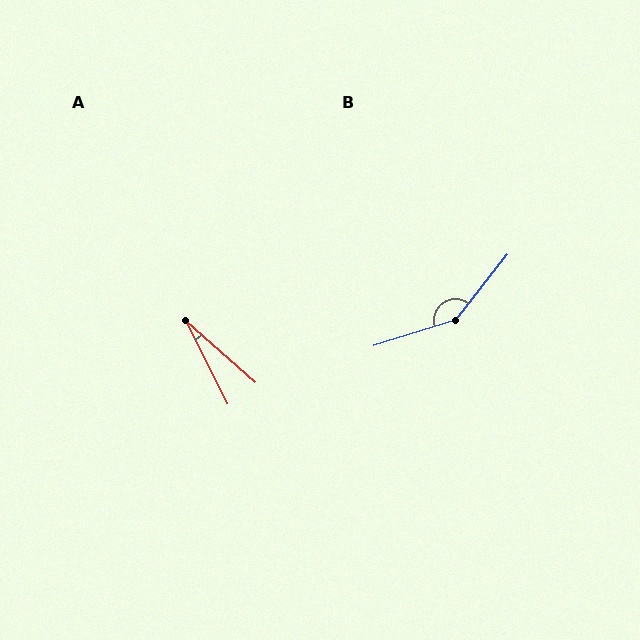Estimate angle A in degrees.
Approximately 22 degrees.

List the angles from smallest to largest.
A (22°), B (146°).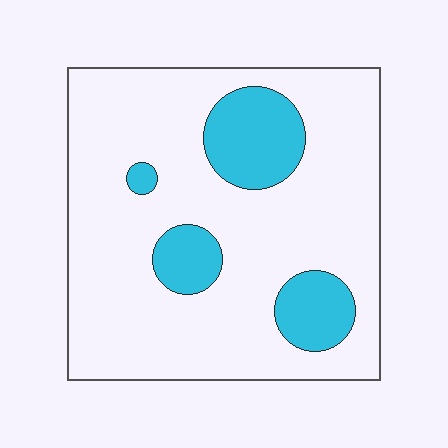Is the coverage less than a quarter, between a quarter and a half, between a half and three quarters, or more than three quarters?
Less than a quarter.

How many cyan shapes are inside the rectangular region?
4.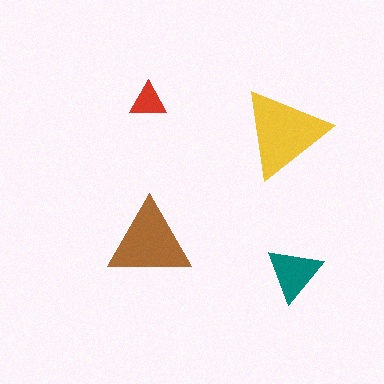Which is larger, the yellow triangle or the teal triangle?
The yellow one.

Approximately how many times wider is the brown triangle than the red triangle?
About 2 times wider.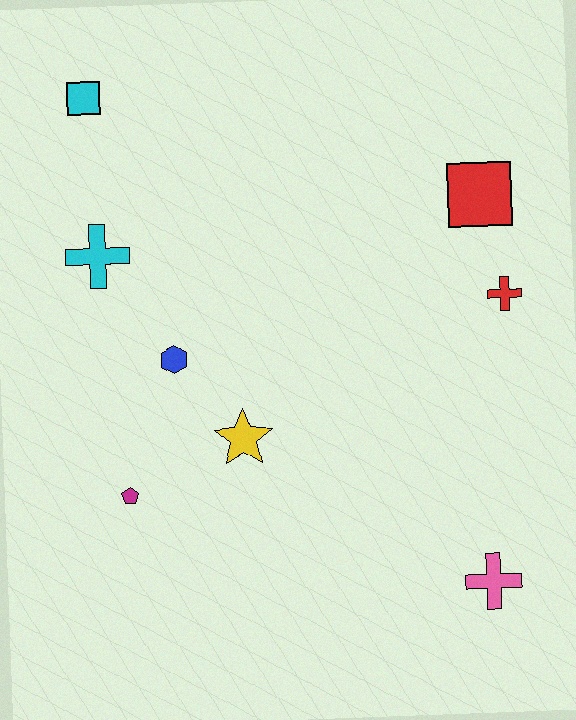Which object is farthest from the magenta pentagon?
The red square is farthest from the magenta pentagon.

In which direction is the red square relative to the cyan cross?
The red square is to the right of the cyan cross.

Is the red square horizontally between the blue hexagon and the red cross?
Yes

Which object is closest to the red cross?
The red square is closest to the red cross.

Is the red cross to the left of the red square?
No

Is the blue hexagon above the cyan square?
No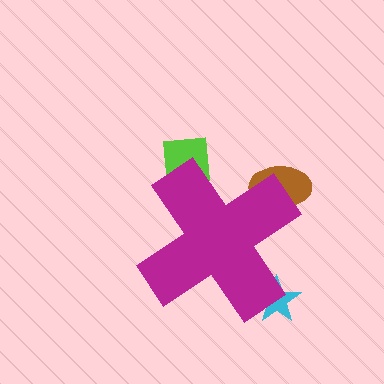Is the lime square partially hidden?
Yes, the lime square is partially hidden behind the magenta cross.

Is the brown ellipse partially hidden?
Yes, the brown ellipse is partially hidden behind the magenta cross.